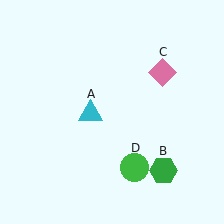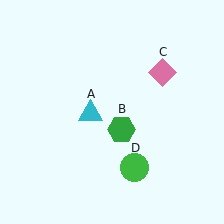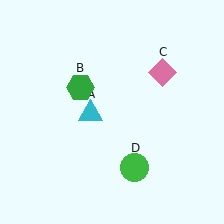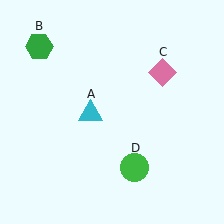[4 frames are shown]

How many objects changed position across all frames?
1 object changed position: green hexagon (object B).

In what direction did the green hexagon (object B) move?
The green hexagon (object B) moved up and to the left.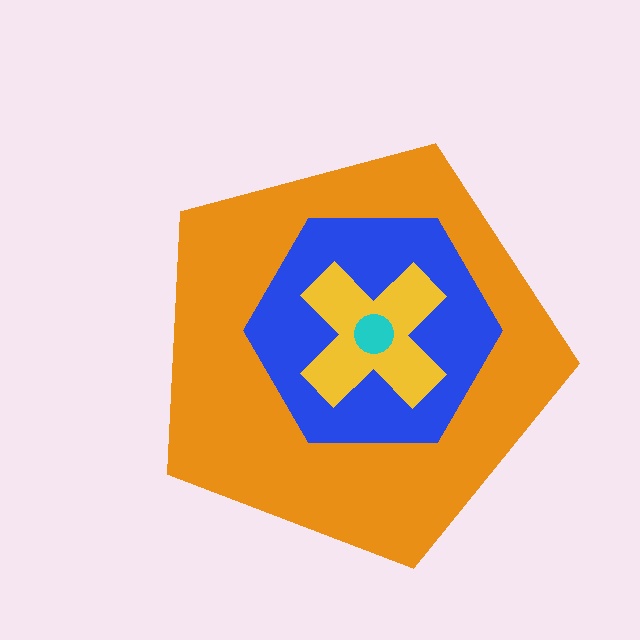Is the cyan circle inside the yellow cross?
Yes.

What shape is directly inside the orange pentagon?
The blue hexagon.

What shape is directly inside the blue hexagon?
The yellow cross.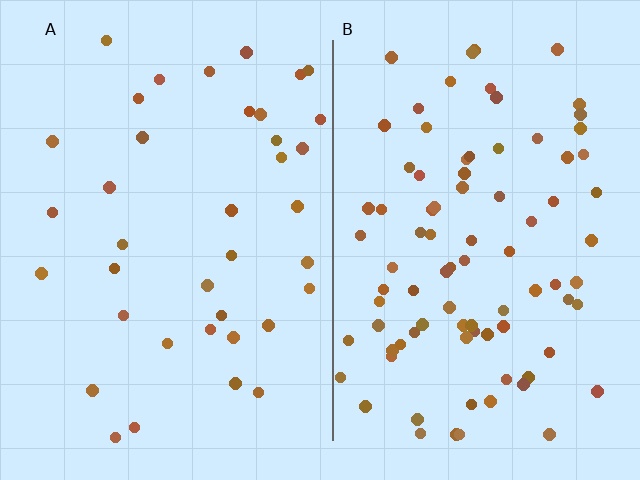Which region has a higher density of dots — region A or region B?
B (the right).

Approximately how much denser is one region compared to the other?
Approximately 2.3× — region B over region A.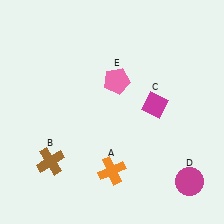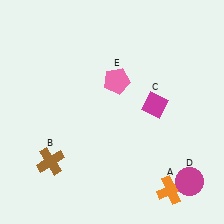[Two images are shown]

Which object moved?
The orange cross (A) moved right.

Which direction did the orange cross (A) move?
The orange cross (A) moved right.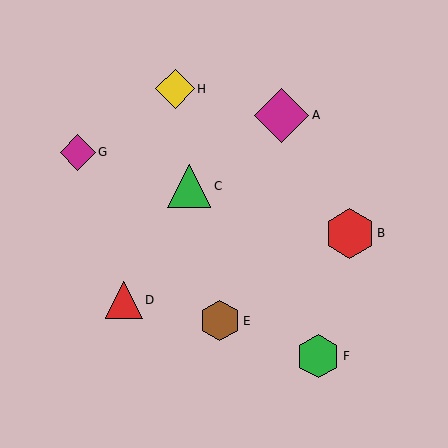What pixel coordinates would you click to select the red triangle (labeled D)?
Click at (124, 300) to select the red triangle D.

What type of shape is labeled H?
Shape H is a yellow diamond.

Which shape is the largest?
The magenta diamond (labeled A) is the largest.